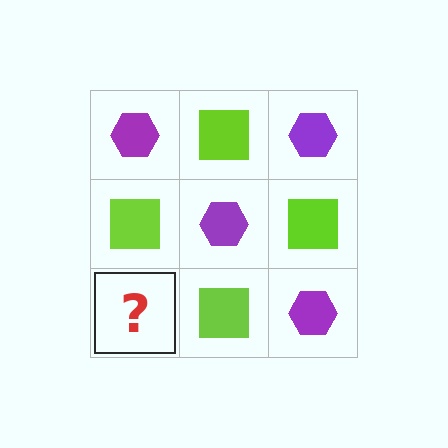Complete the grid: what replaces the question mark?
The question mark should be replaced with a purple hexagon.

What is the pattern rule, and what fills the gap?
The rule is that it alternates purple hexagon and lime square in a checkerboard pattern. The gap should be filled with a purple hexagon.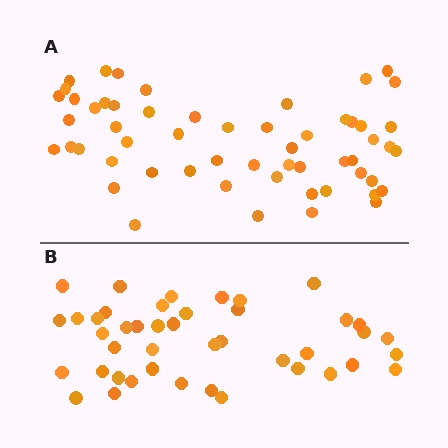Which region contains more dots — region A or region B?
Region A (the top region) has more dots.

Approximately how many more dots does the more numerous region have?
Region A has approximately 15 more dots than region B.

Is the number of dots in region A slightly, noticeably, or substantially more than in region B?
Region A has noticeably more, but not dramatically so. The ratio is roughly 1.3 to 1.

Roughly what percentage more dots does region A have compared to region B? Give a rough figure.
About 30% more.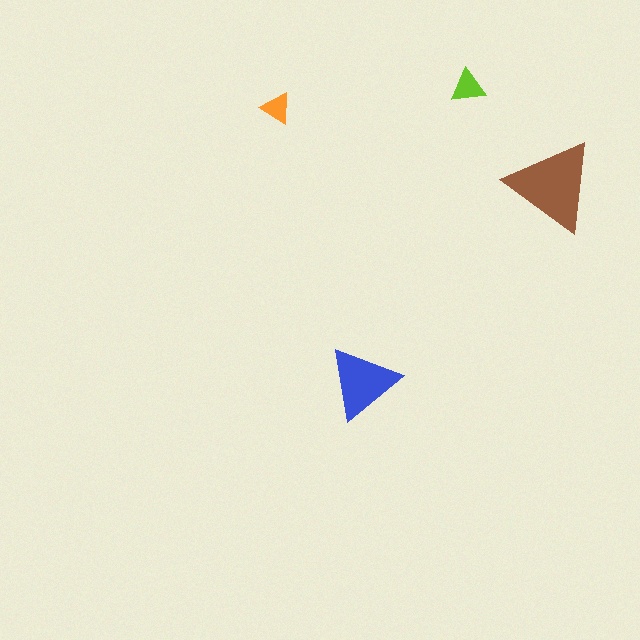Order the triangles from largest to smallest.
the brown one, the blue one, the lime one, the orange one.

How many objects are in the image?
There are 4 objects in the image.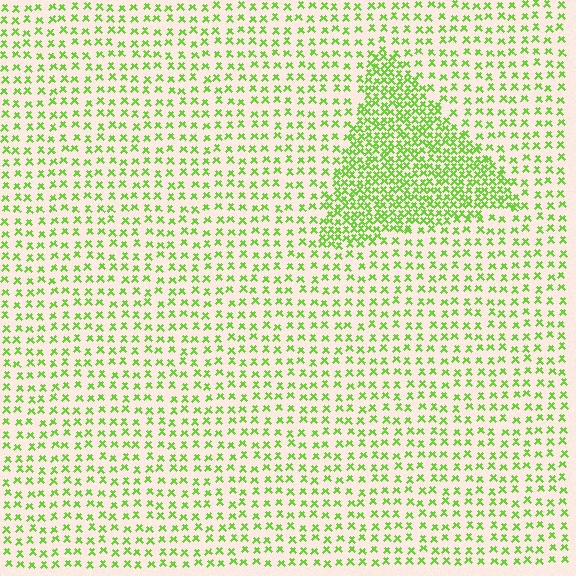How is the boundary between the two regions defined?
The boundary is defined by a change in element density (approximately 2.3x ratio). All elements are the same color, size, and shape.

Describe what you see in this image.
The image contains small lime elements arranged at two different densities. A triangle-shaped region is visible where the elements are more densely packed than the surrounding area.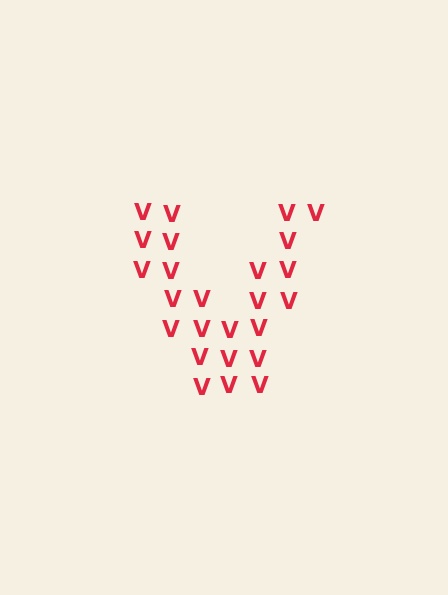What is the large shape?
The large shape is the letter V.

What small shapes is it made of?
It is made of small letter V's.